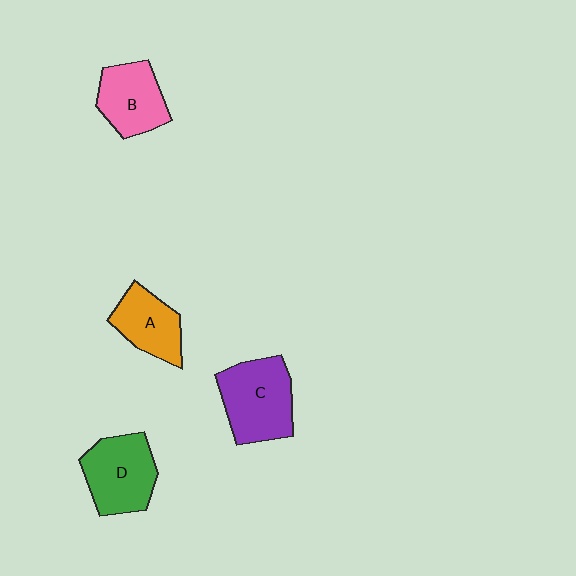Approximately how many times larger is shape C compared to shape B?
Approximately 1.3 times.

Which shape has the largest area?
Shape C (purple).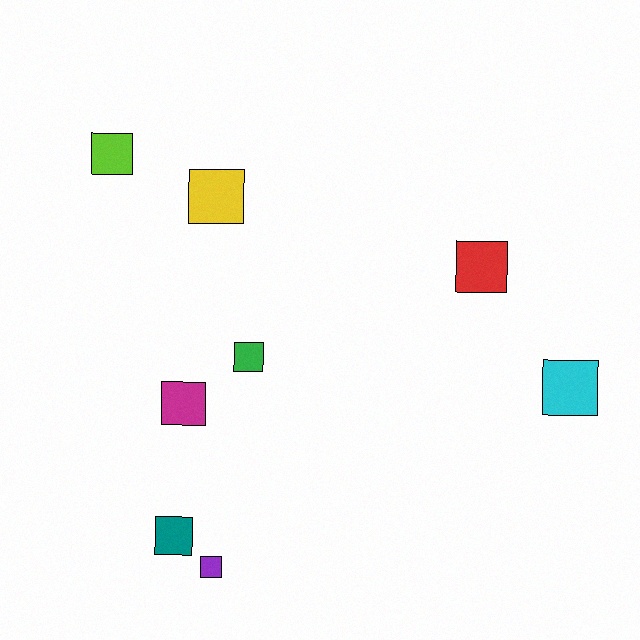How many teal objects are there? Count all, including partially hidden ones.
There is 1 teal object.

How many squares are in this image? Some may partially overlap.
There are 8 squares.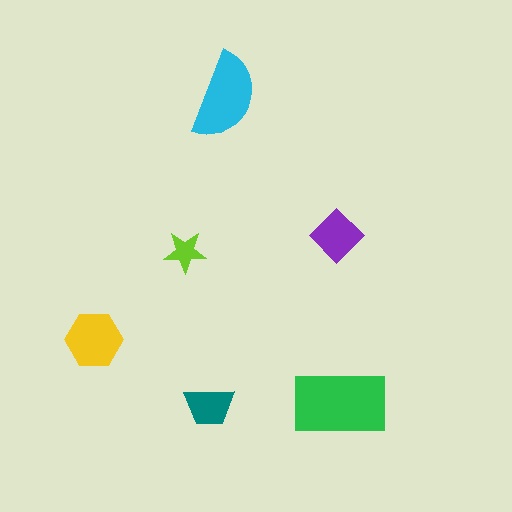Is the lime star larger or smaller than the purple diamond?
Smaller.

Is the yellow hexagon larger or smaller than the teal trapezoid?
Larger.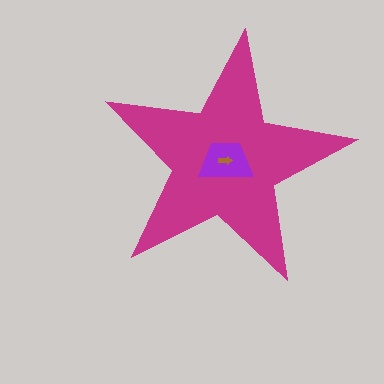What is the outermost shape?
The magenta star.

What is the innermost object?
The brown arrow.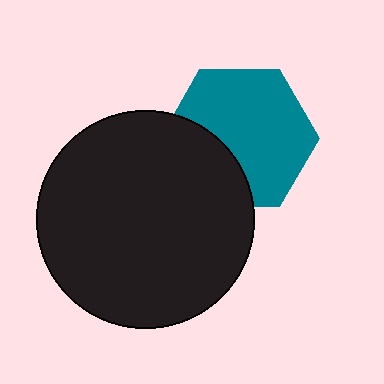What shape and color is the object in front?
The object in front is a black circle.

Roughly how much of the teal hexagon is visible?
Most of it is visible (roughly 69%).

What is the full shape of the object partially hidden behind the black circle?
The partially hidden object is a teal hexagon.